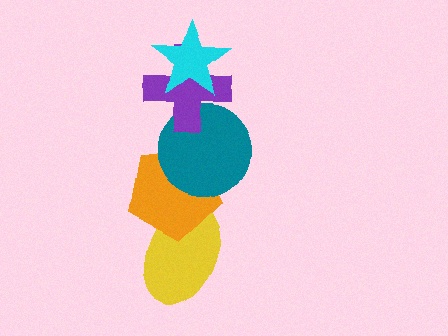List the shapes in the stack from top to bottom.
From top to bottom: the cyan star, the purple cross, the teal circle, the orange pentagon, the yellow ellipse.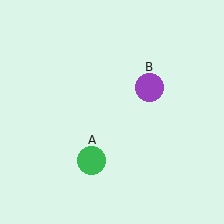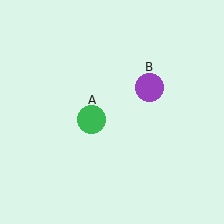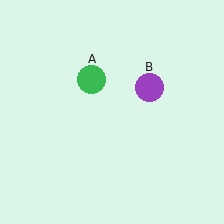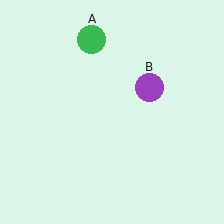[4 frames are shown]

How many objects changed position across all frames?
1 object changed position: green circle (object A).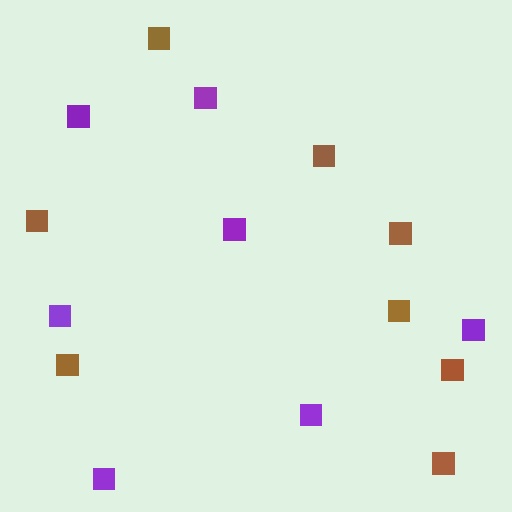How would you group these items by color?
There are 2 groups: one group of purple squares (7) and one group of brown squares (8).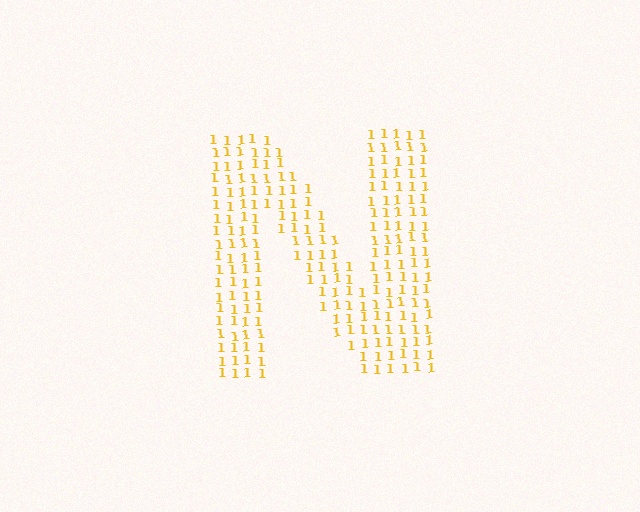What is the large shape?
The large shape is the letter N.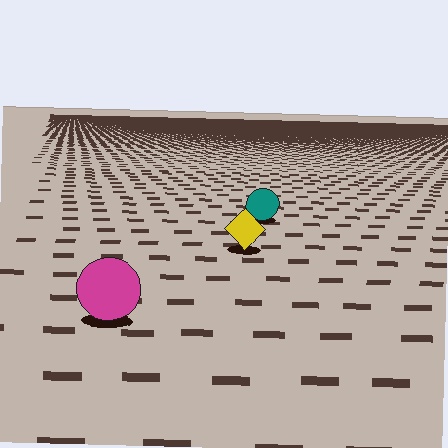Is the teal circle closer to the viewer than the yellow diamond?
No. The yellow diamond is closer — you can tell from the texture gradient: the ground texture is coarser near it.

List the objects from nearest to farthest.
From nearest to farthest: the magenta circle, the yellow diamond, the teal circle.